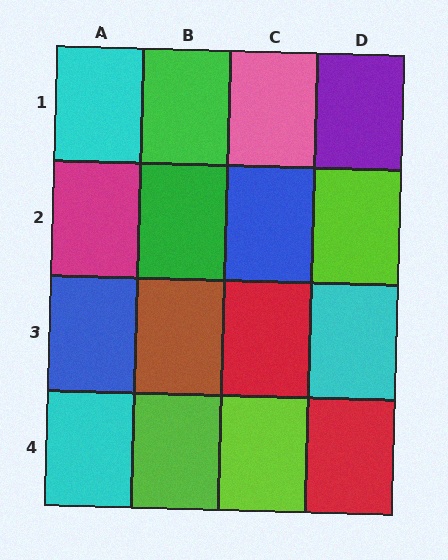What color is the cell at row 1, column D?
Purple.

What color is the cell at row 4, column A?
Cyan.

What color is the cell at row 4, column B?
Lime.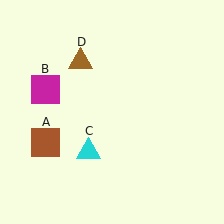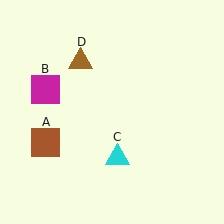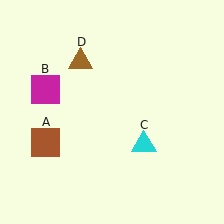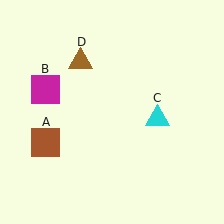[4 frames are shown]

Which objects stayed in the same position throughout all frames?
Brown square (object A) and magenta square (object B) and brown triangle (object D) remained stationary.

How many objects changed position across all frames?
1 object changed position: cyan triangle (object C).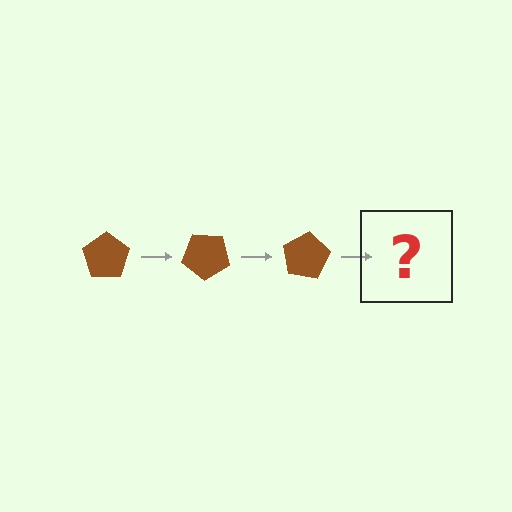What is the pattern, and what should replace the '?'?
The pattern is that the pentagon rotates 40 degrees each step. The '?' should be a brown pentagon rotated 120 degrees.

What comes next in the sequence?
The next element should be a brown pentagon rotated 120 degrees.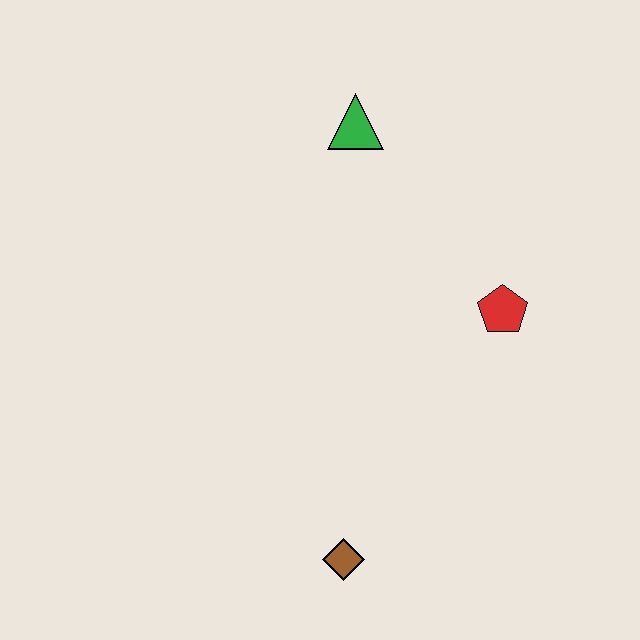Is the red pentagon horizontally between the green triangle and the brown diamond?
No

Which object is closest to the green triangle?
The red pentagon is closest to the green triangle.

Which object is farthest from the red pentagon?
The brown diamond is farthest from the red pentagon.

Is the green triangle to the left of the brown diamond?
No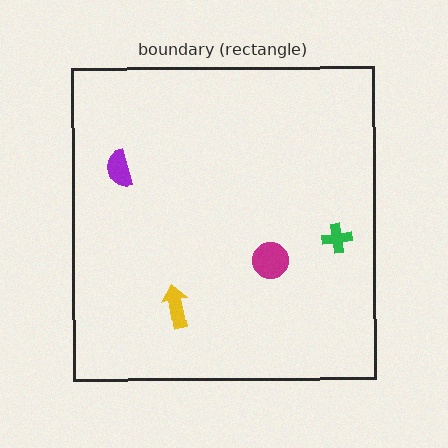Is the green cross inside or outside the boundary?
Inside.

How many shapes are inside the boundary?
4 inside, 0 outside.